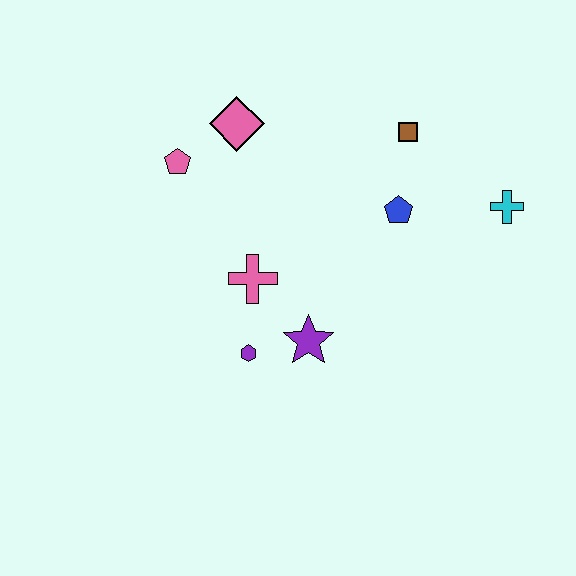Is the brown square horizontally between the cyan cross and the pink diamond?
Yes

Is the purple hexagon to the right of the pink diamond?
Yes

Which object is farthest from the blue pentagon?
The pink pentagon is farthest from the blue pentagon.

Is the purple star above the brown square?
No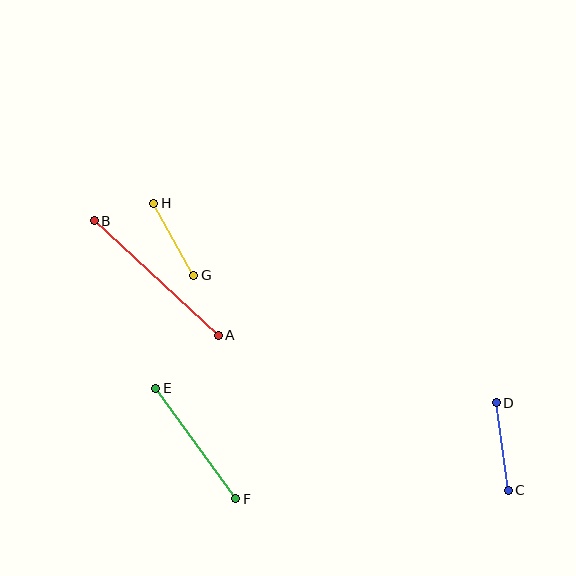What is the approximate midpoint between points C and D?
The midpoint is at approximately (502, 446) pixels.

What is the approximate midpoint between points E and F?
The midpoint is at approximately (196, 443) pixels.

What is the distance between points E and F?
The distance is approximately 136 pixels.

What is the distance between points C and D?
The distance is approximately 88 pixels.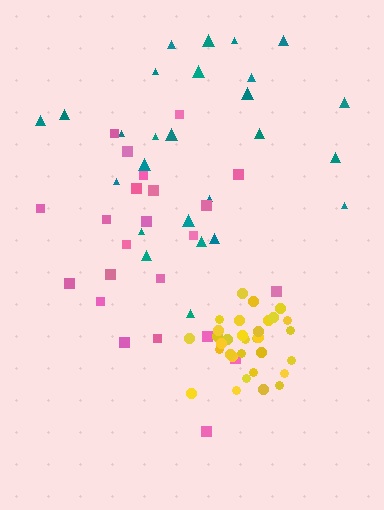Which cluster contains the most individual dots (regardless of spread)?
Yellow (32).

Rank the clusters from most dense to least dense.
yellow, teal, pink.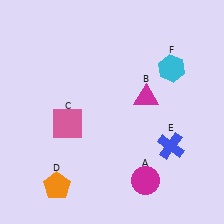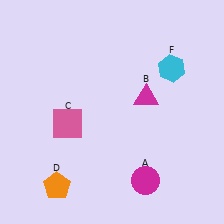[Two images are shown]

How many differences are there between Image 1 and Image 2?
There is 1 difference between the two images.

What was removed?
The blue cross (E) was removed in Image 2.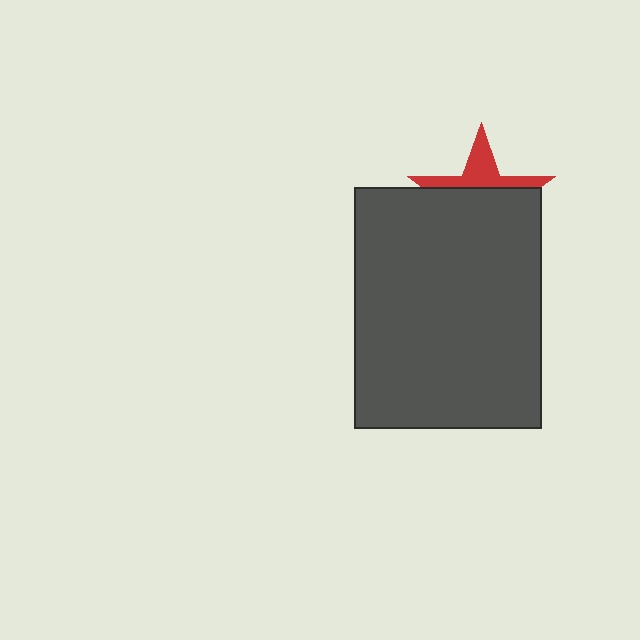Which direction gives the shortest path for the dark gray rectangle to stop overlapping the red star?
Moving down gives the shortest separation.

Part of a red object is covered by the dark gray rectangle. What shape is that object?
It is a star.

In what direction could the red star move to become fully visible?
The red star could move up. That would shift it out from behind the dark gray rectangle entirely.